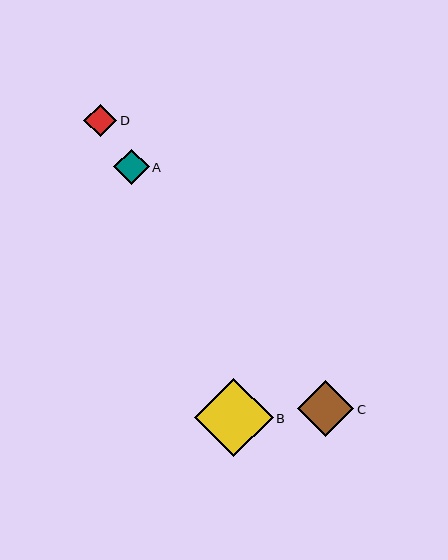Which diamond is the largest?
Diamond B is the largest with a size of approximately 79 pixels.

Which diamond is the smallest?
Diamond D is the smallest with a size of approximately 33 pixels.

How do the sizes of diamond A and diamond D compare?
Diamond A and diamond D are approximately the same size.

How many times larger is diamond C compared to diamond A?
Diamond C is approximately 1.6 times the size of diamond A.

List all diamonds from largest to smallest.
From largest to smallest: B, C, A, D.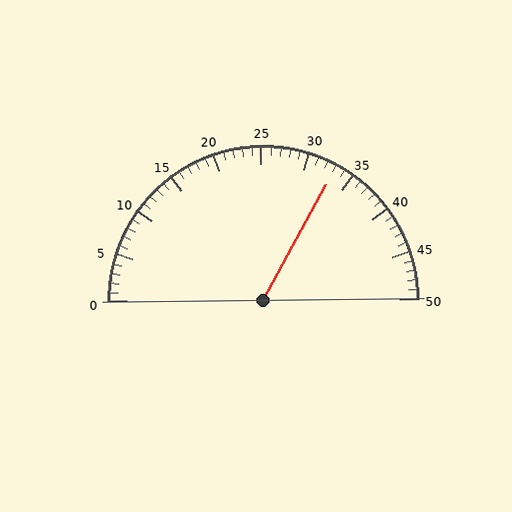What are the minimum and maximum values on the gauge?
The gauge ranges from 0 to 50.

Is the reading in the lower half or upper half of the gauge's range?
The reading is in the upper half of the range (0 to 50).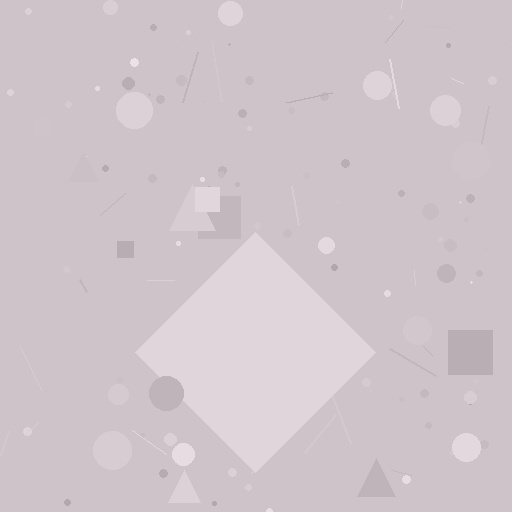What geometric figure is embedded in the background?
A diamond is embedded in the background.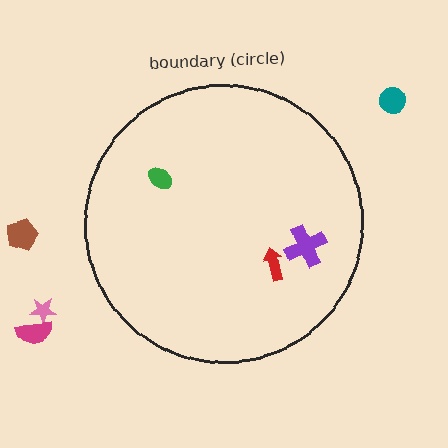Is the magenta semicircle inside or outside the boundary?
Outside.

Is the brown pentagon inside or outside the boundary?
Outside.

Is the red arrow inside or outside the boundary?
Inside.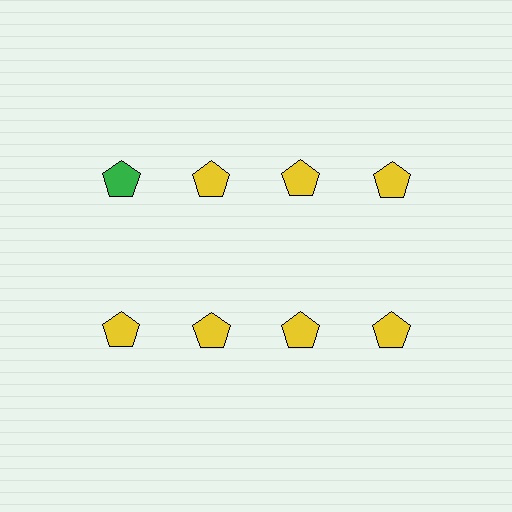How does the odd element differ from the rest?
It has a different color: green instead of yellow.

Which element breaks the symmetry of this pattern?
The green pentagon in the top row, leftmost column breaks the symmetry. All other shapes are yellow pentagons.